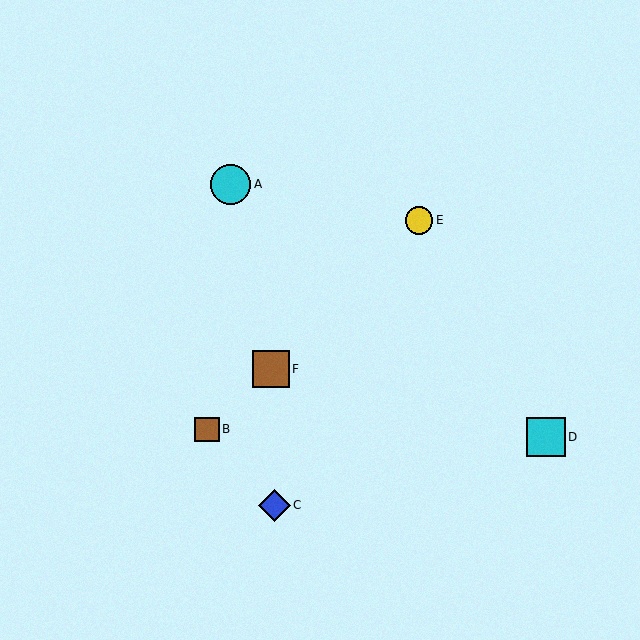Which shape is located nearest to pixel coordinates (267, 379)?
The brown square (labeled F) at (271, 369) is nearest to that location.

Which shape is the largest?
The cyan circle (labeled A) is the largest.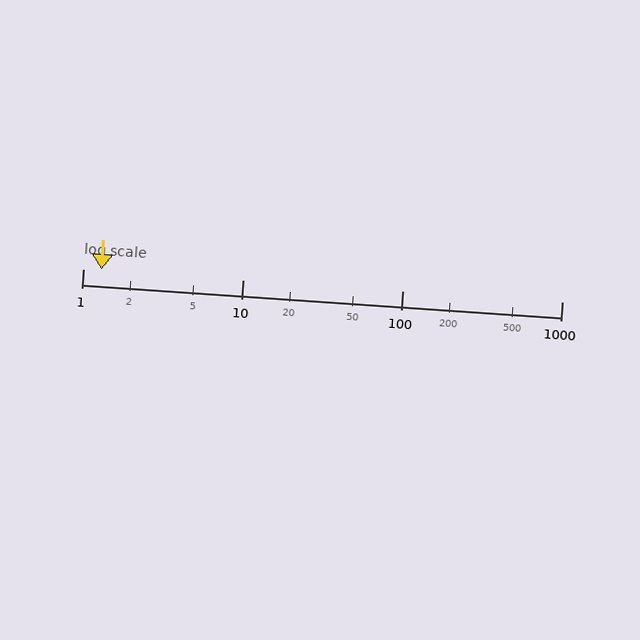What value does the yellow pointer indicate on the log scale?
The pointer indicates approximately 1.3.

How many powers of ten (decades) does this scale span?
The scale spans 3 decades, from 1 to 1000.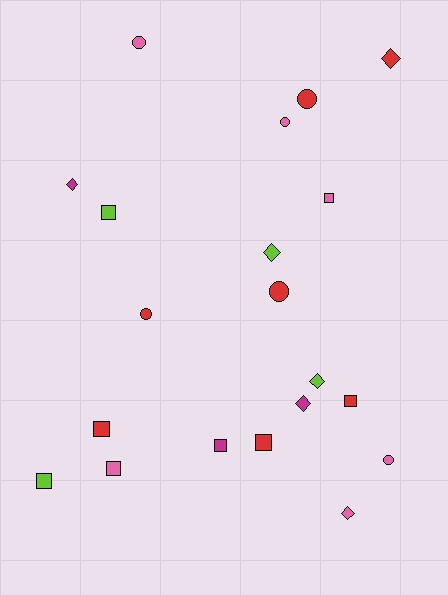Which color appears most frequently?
Red, with 7 objects.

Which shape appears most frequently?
Square, with 8 objects.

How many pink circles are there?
There are 3 pink circles.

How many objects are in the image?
There are 20 objects.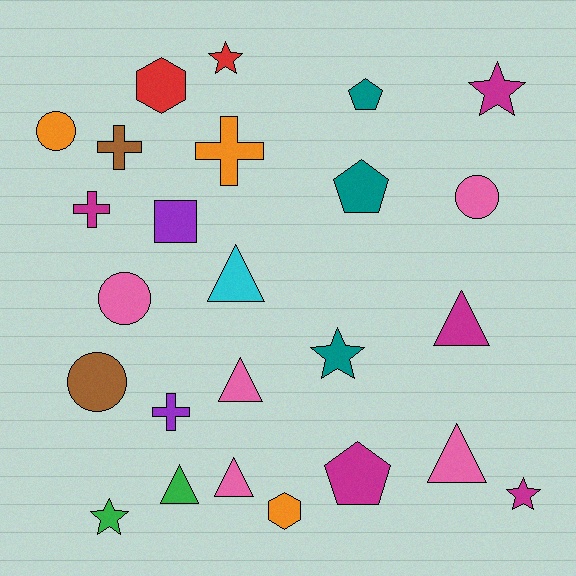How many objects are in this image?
There are 25 objects.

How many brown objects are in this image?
There are 2 brown objects.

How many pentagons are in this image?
There are 3 pentagons.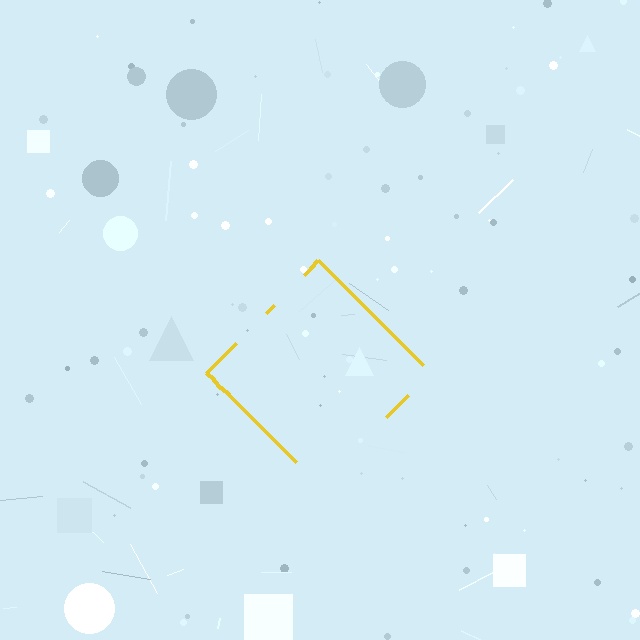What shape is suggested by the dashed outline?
The dashed outline suggests a diamond.